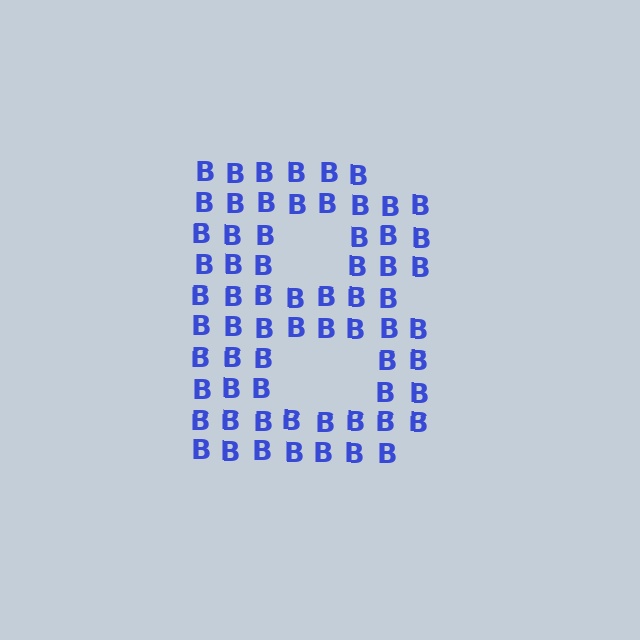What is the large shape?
The large shape is the letter B.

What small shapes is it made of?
It is made of small letter B's.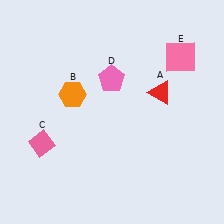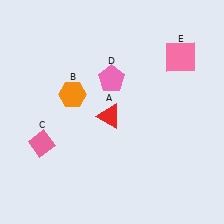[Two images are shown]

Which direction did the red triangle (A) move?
The red triangle (A) moved left.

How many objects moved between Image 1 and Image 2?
1 object moved between the two images.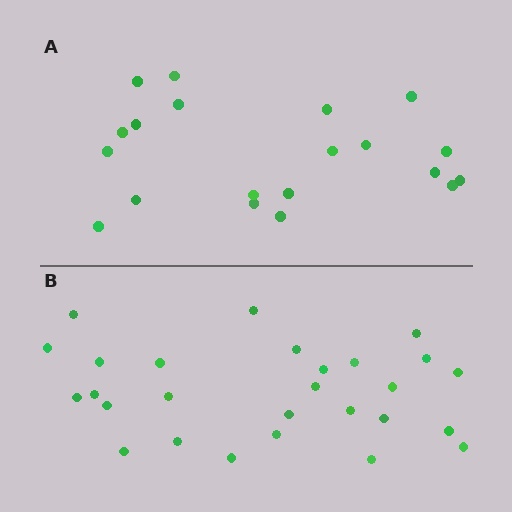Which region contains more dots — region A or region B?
Region B (the bottom region) has more dots.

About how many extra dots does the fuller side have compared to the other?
Region B has roughly 8 or so more dots than region A.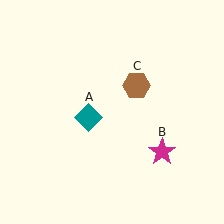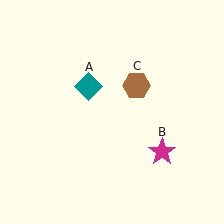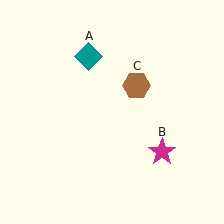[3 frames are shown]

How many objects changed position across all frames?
1 object changed position: teal diamond (object A).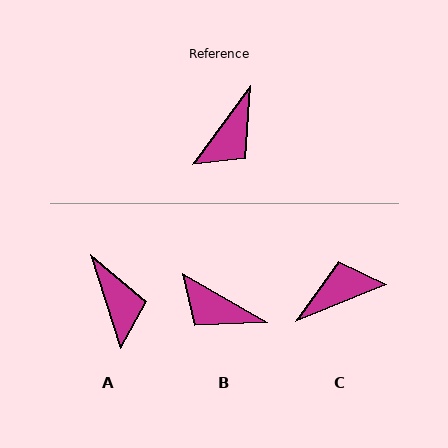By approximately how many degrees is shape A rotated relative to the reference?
Approximately 55 degrees counter-clockwise.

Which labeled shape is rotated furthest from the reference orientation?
C, about 149 degrees away.